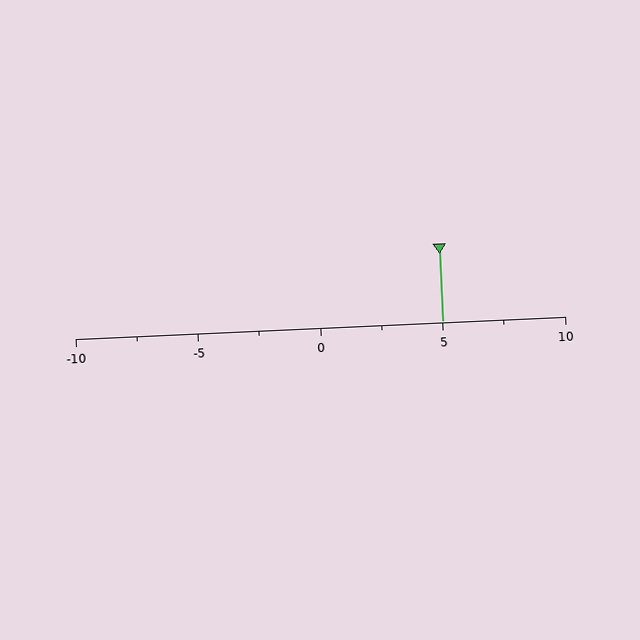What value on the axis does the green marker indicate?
The marker indicates approximately 5.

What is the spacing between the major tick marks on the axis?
The major ticks are spaced 5 apart.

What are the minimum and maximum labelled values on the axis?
The axis runs from -10 to 10.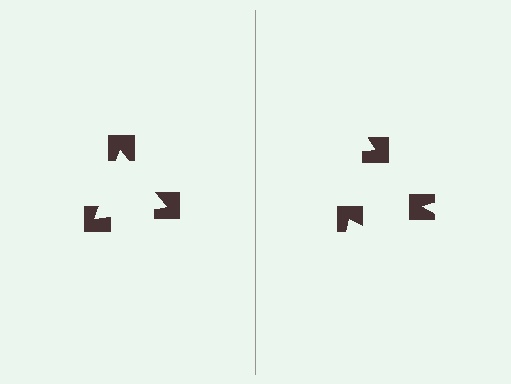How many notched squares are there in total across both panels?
6 — 3 on each side.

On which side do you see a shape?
An illusory triangle appears on the left side. On the right side the wedge cuts are rotated, so no coherent shape forms.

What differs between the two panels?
The notched squares are positioned identically on both sides; only the wedge orientations differ. On the left they align to a triangle; on the right they are misaligned.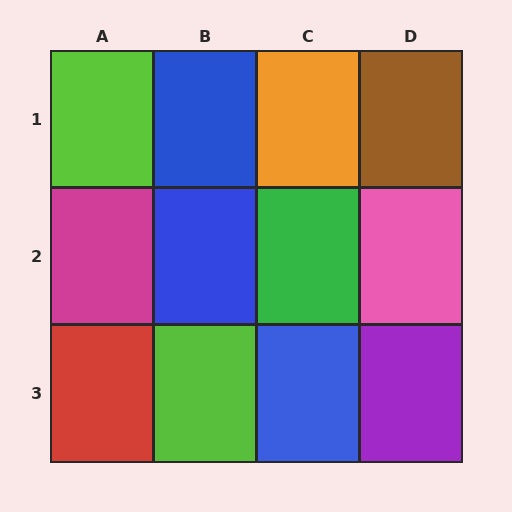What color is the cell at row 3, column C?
Blue.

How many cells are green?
1 cell is green.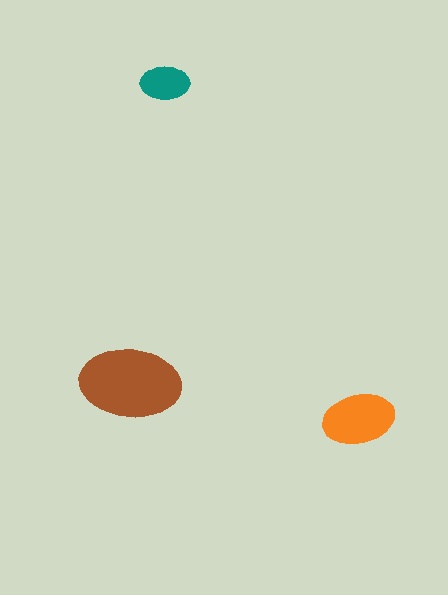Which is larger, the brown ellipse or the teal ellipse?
The brown one.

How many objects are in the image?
There are 3 objects in the image.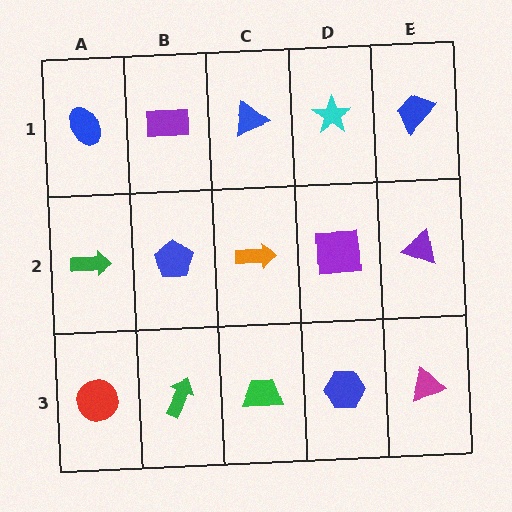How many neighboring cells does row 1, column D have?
3.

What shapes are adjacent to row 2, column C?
A blue triangle (row 1, column C), a green trapezoid (row 3, column C), a blue pentagon (row 2, column B), a purple square (row 2, column D).